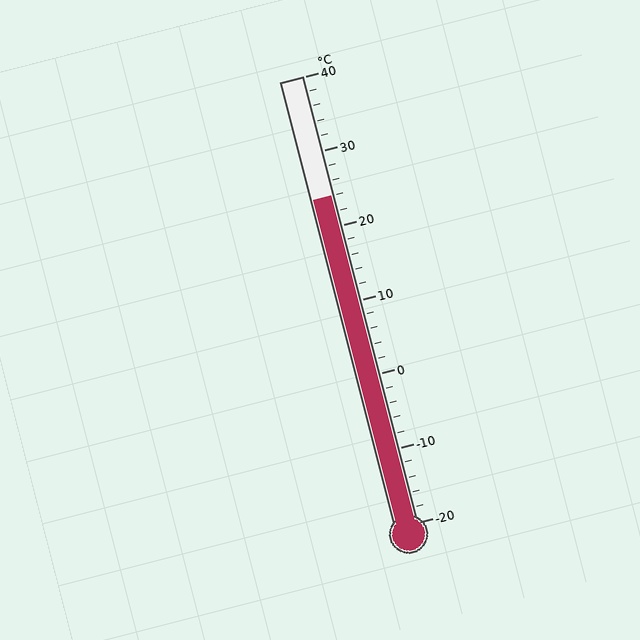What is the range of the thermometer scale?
The thermometer scale ranges from -20°C to 40°C.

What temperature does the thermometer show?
The thermometer shows approximately 24°C.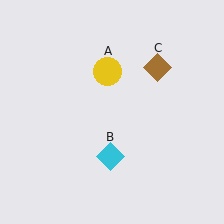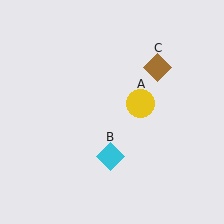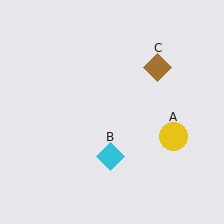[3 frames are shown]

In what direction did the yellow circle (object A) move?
The yellow circle (object A) moved down and to the right.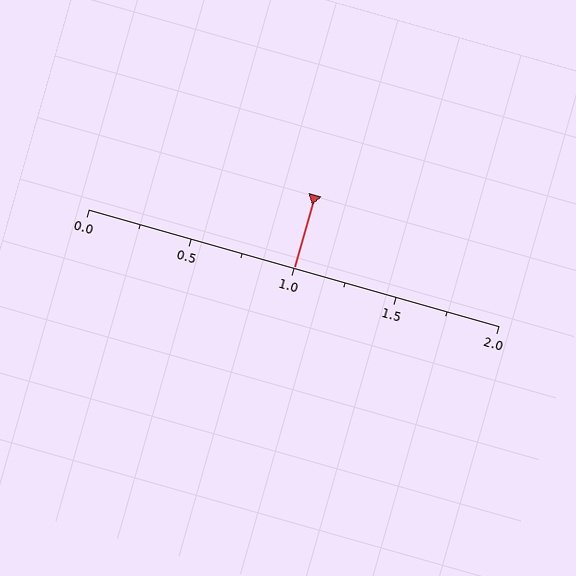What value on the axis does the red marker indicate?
The marker indicates approximately 1.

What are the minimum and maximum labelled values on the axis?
The axis runs from 0.0 to 2.0.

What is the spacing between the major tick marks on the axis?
The major ticks are spaced 0.5 apart.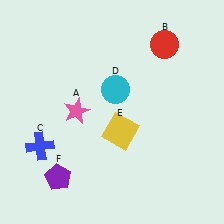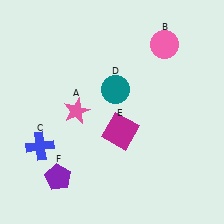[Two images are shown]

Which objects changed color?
B changed from red to pink. D changed from cyan to teal. E changed from yellow to magenta.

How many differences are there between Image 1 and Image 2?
There are 3 differences between the two images.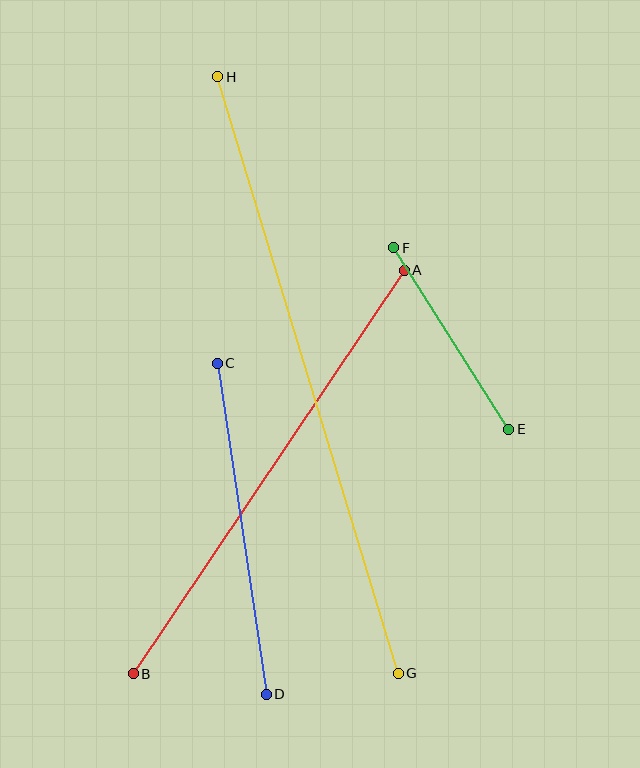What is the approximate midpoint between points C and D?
The midpoint is at approximately (242, 529) pixels.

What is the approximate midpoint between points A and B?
The midpoint is at approximately (269, 472) pixels.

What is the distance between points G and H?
The distance is approximately 623 pixels.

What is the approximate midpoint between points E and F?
The midpoint is at approximately (451, 339) pixels.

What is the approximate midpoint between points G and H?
The midpoint is at approximately (308, 375) pixels.